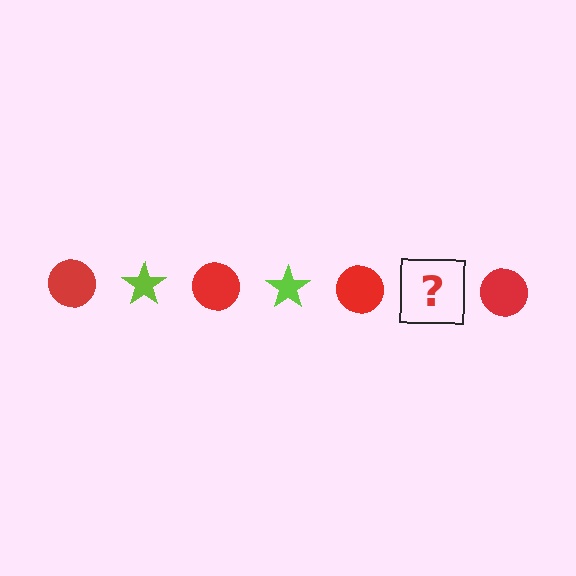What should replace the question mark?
The question mark should be replaced with a lime star.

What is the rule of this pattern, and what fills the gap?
The rule is that the pattern alternates between red circle and lime star. The gap should be filled with a lime star.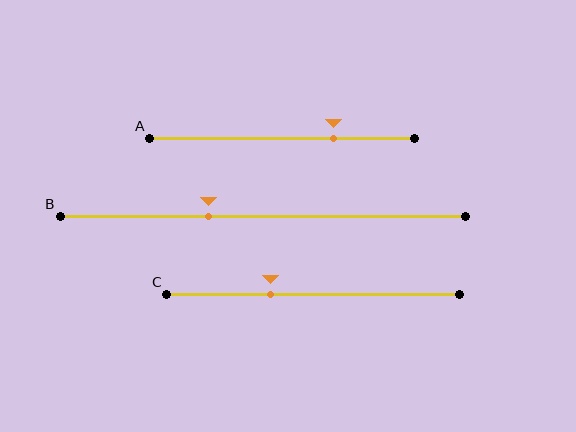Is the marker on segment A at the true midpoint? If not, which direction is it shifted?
No, the marker on segment A is shifted to the right by about 19% of the segment length.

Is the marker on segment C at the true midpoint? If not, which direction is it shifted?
No, the marker on segment C is shifted to the left by about 15% of the segment length.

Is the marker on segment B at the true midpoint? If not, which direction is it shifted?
No, the marker on segment B is shifted to the left by about 14% of the segment length.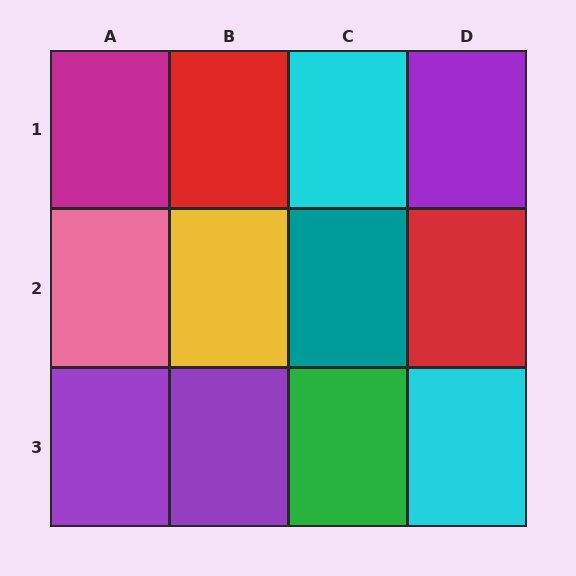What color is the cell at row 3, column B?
Purple.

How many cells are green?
1 cell is green.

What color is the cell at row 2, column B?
Yellow.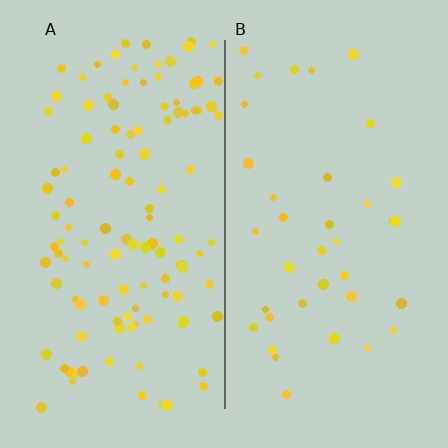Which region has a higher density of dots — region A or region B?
A (the left).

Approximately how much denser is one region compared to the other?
Approximately 3.1× — region A over region B.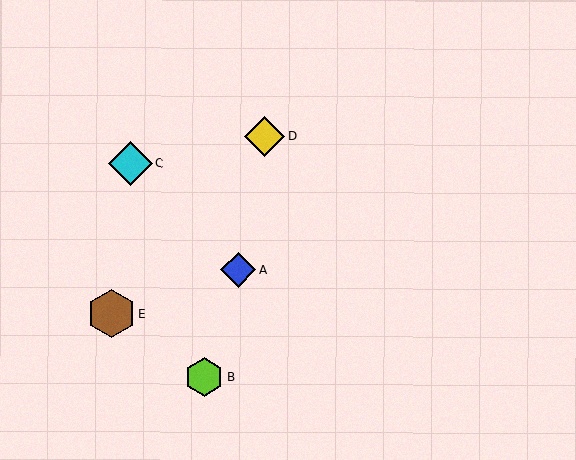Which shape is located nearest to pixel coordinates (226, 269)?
The blue diamond (labeled A) at (238, 269) is nearest to that location.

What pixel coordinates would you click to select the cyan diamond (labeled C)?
Click at (131, 164) to select the cyan diamond C.